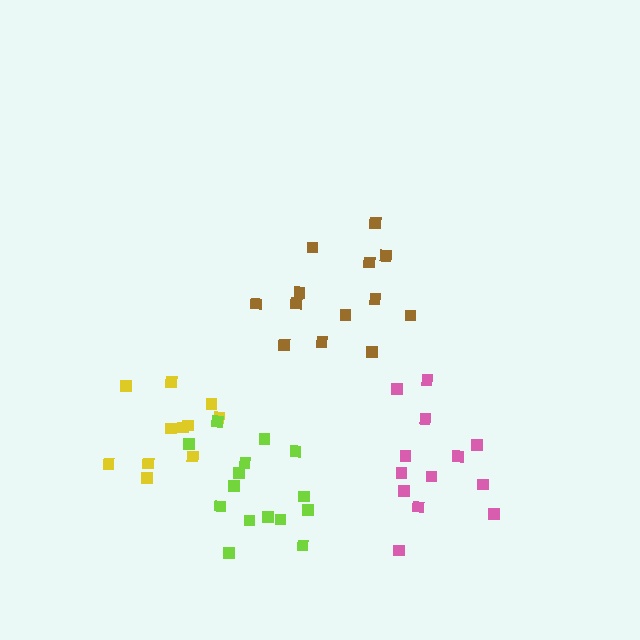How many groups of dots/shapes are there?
There are 4 groups.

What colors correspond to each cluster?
The clusters are colored: brown, yellow, pink, lime.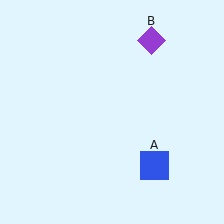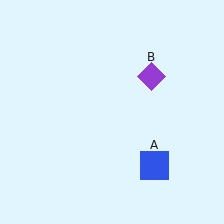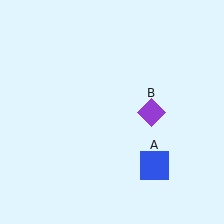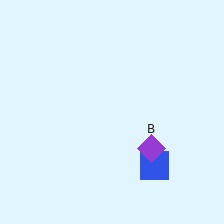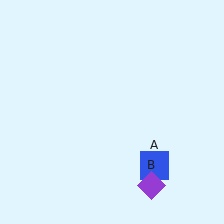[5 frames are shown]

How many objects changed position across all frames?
1 object changed position: purple diamond (object B).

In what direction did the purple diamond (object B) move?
The purple diamond (object B) moved down.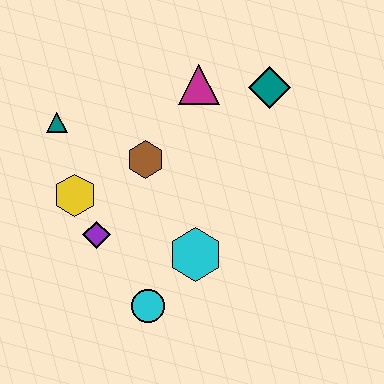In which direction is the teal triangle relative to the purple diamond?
The teal triangle is above the purple diamond.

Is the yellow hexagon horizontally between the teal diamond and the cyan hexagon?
No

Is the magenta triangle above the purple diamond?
Yes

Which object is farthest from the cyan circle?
The teal diamond is farthest from the cyan circle.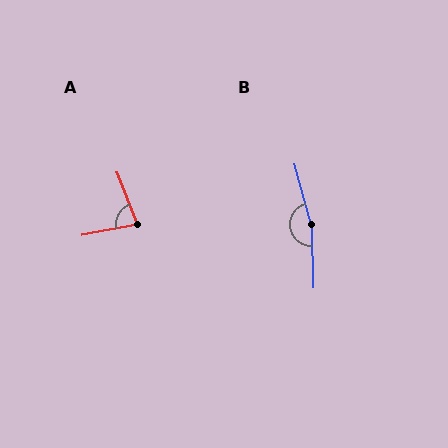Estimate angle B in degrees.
Approximately 167 degrees.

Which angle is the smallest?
A, at approximately 80 degrees.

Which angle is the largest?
B, at approximately 167 degrees.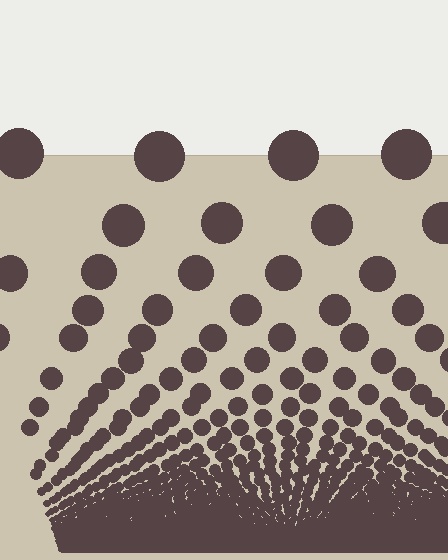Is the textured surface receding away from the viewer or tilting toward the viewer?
The surface appears to tilt toward the viewer. Texture elements get larger and sparser toward the top.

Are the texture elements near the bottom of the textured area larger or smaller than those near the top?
Smaller. The gradient is inverted — elements near the bottom are smaller and denser.